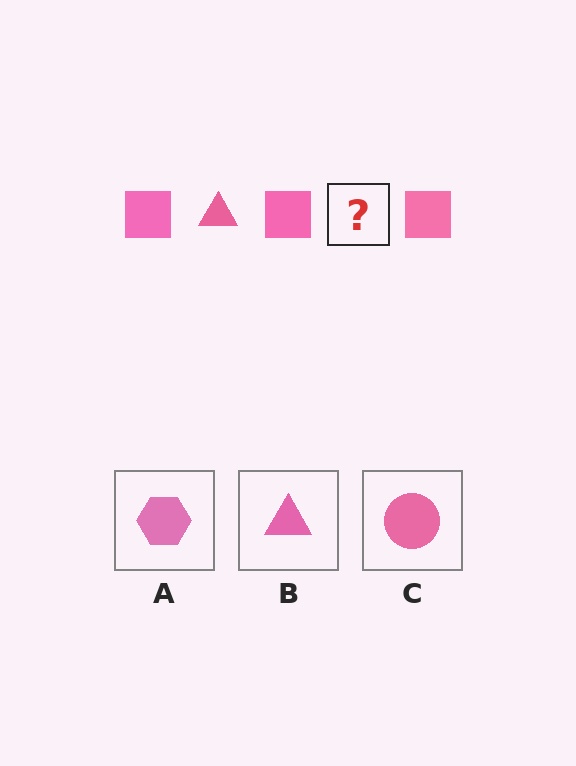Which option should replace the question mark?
Option B.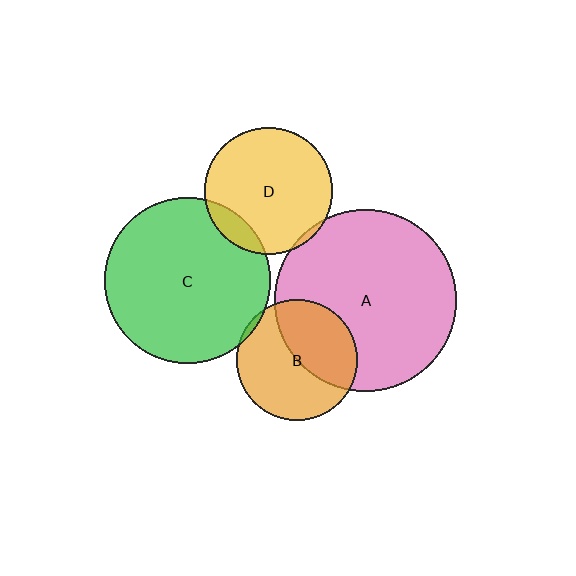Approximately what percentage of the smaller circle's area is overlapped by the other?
Approximately 10%.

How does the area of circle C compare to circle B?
Approximately 1.9 times.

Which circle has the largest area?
Circle A (pink).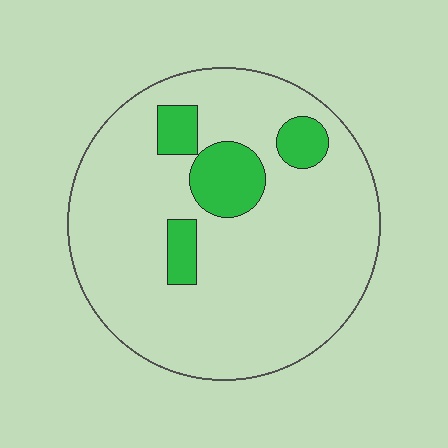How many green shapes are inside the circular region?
4.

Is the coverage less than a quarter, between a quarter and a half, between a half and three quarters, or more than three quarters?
Less than a quarter.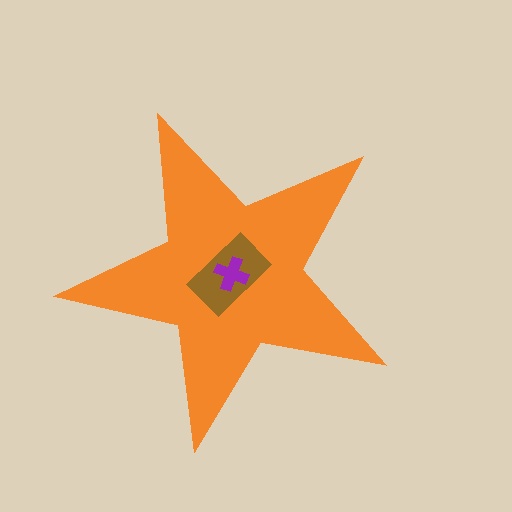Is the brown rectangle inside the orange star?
Yes.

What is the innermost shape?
The purple cross.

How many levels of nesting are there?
3.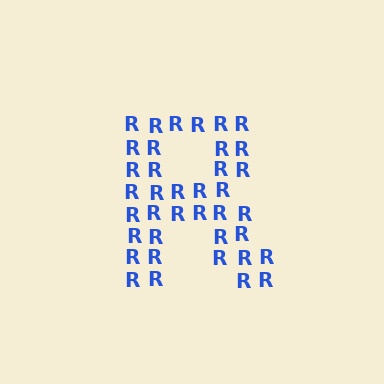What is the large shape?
The large shape is the letter R.